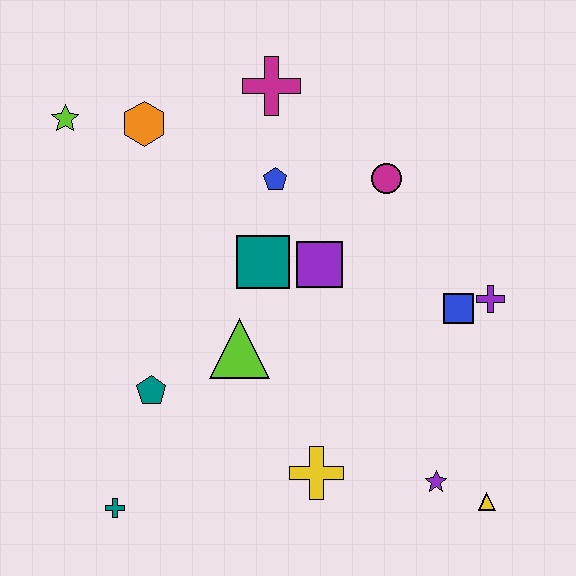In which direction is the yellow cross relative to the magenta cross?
The yellow cross is below the magenta cross.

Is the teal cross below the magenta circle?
Yes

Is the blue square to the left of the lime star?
No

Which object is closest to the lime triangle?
The teal square is closest to the lime triangle.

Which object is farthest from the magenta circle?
The teal cross is farthest from the magenta circle.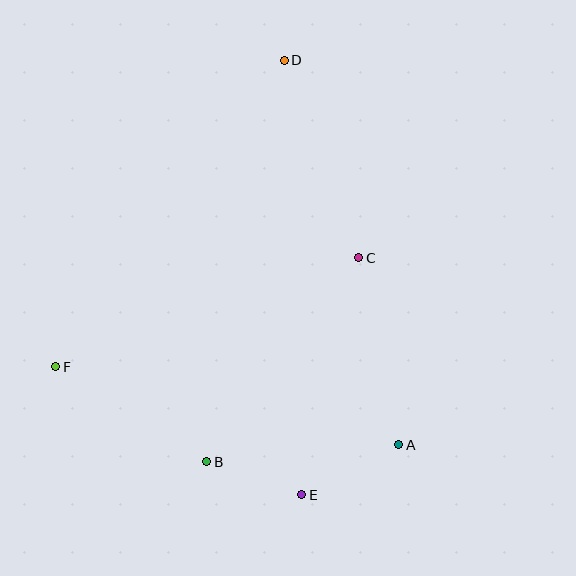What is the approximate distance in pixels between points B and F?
The distance between B and F is approximately 178 pixels.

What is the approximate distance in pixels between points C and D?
The distance between C and D is approximately 211 pixels.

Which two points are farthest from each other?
Points D and E are farthest from each other.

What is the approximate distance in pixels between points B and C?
The distance between B and C is approximately 254 pixels.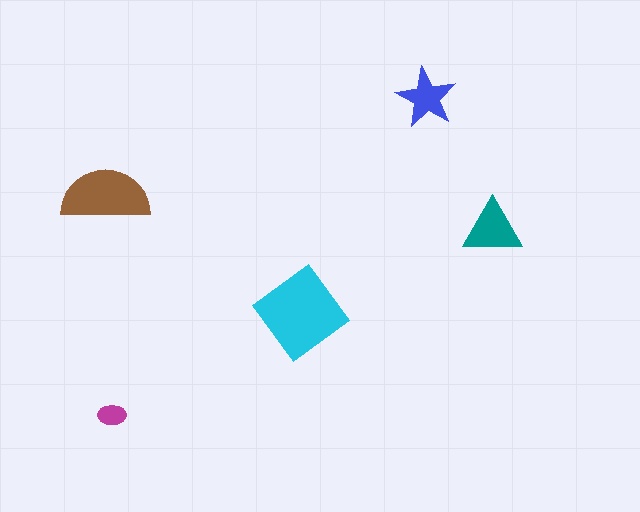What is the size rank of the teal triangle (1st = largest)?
3rd.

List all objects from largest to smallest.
The cyan diamond, the brown semicircle, the teal triangle, the blue star, the magenta ellipse.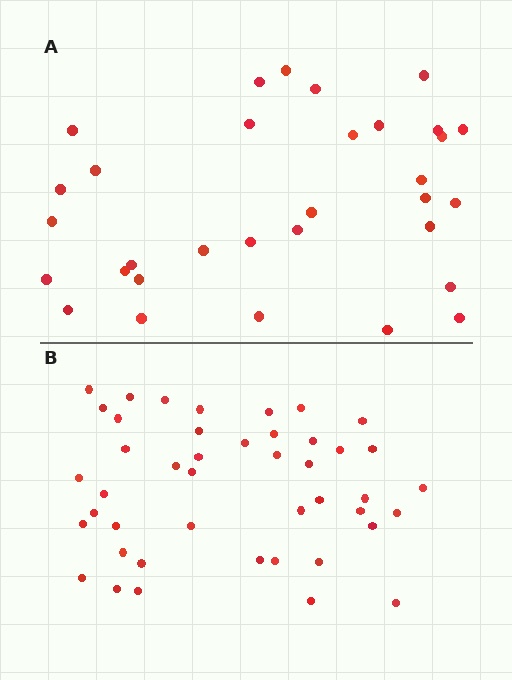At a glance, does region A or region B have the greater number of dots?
Region B (the bottom region) has more dots.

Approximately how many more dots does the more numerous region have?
Region B has roughly 12 or so more dots than region A.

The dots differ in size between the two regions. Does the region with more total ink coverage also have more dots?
No. Region A has more total ink coverage because its dots are larger, but region B actually contains more individual dots. Total area can be misleading — the number of items is what matters here.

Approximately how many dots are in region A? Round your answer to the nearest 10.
About 30 dots. (The exact count is 32, which rounds to 30.)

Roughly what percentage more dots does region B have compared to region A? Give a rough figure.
About 40% more.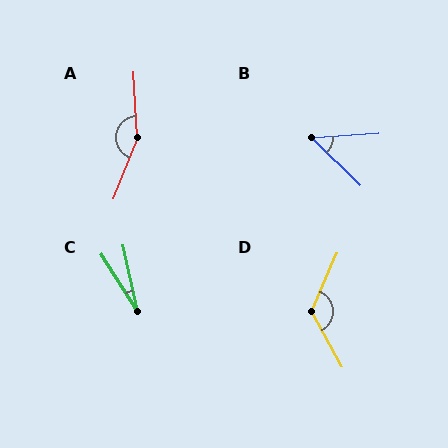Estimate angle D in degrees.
Approximately 127 degrees.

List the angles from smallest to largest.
C (20°), B (48°), D (127°), A (155°).